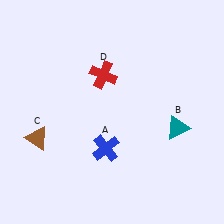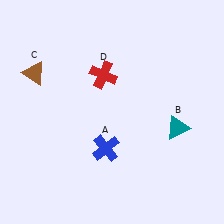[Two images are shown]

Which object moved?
The brown triangle (C) moved up.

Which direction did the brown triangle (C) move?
The brown triangle (C) moved up.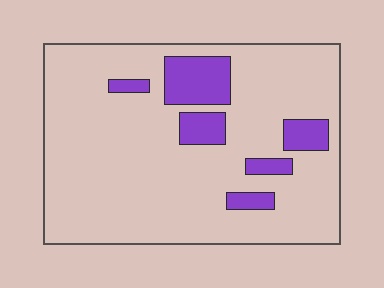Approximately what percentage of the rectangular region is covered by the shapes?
Approximately 15%.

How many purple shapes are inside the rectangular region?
6.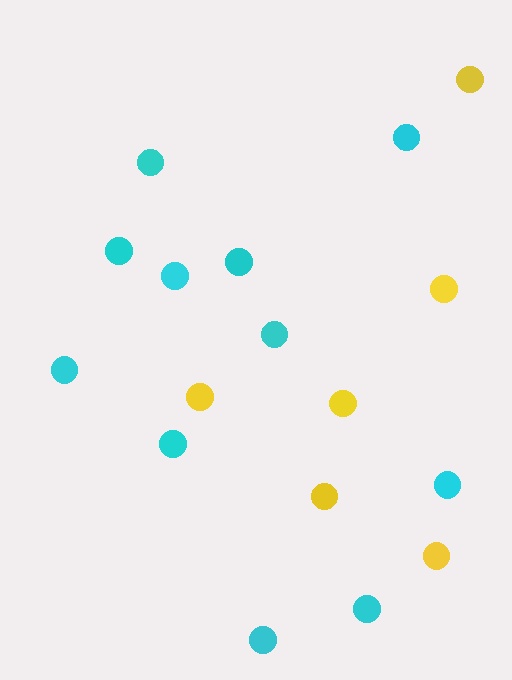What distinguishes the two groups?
There are 2 groups: one group of cyan circles (11) and one group of yellow circles (6).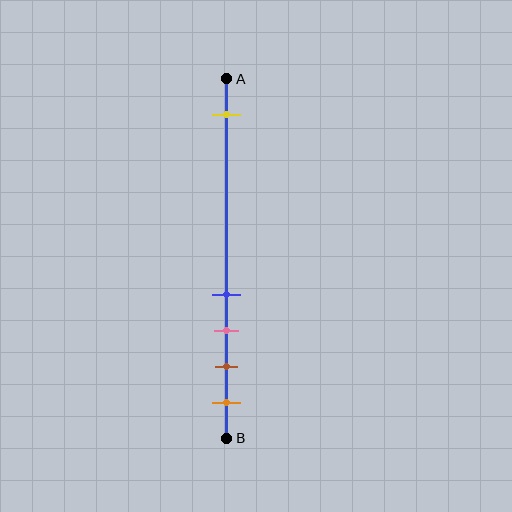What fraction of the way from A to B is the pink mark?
The pink mark is approximately 70% (0.7) of the way from A to B.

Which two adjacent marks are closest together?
The blue and pink marks are the closest adjacent pair.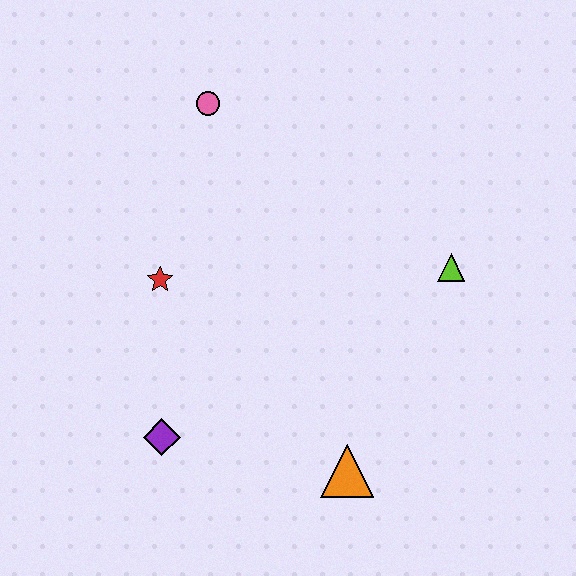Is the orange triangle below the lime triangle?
Yes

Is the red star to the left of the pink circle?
Yes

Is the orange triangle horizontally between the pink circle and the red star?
No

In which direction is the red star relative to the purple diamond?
The red star is above the purple diamond.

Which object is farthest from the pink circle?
The orange triangle is farthest from the pink circle.